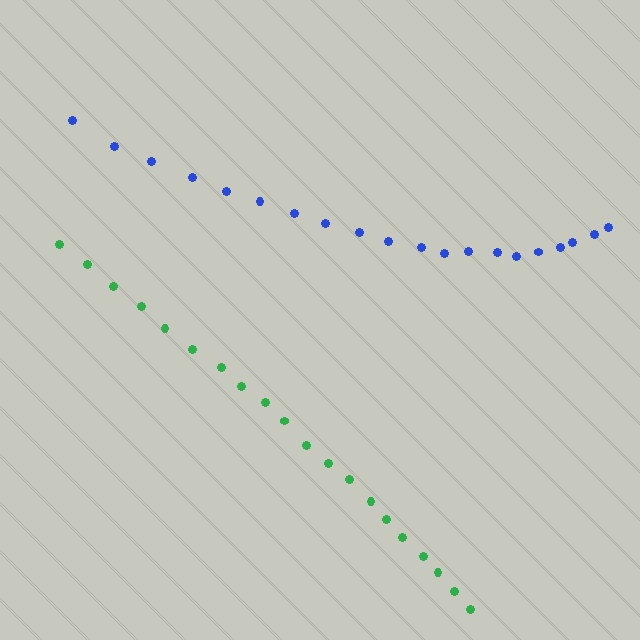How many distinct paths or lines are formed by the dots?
There are 2 distinct paths.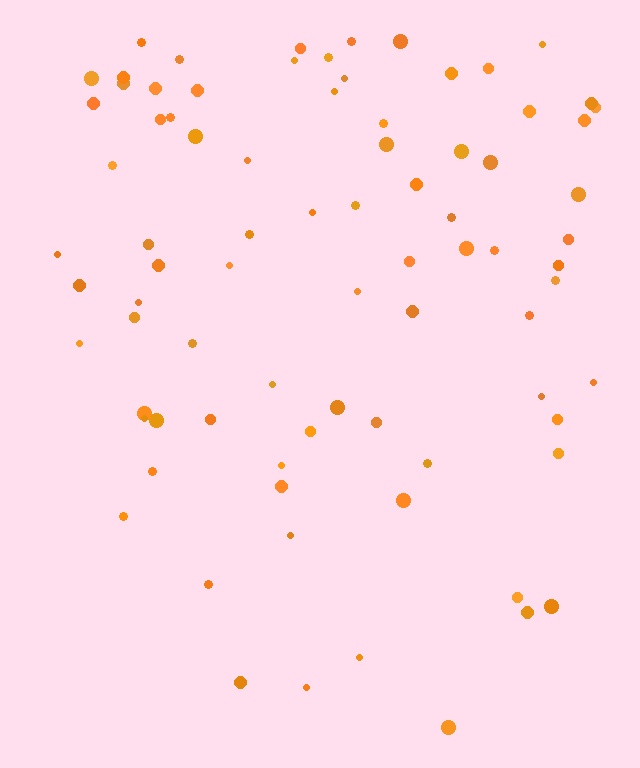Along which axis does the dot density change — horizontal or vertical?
Vertical.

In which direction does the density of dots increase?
From bottom to top, with the top side densest.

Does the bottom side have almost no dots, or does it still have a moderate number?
Still a moderate number, just noticeably fewer than the top.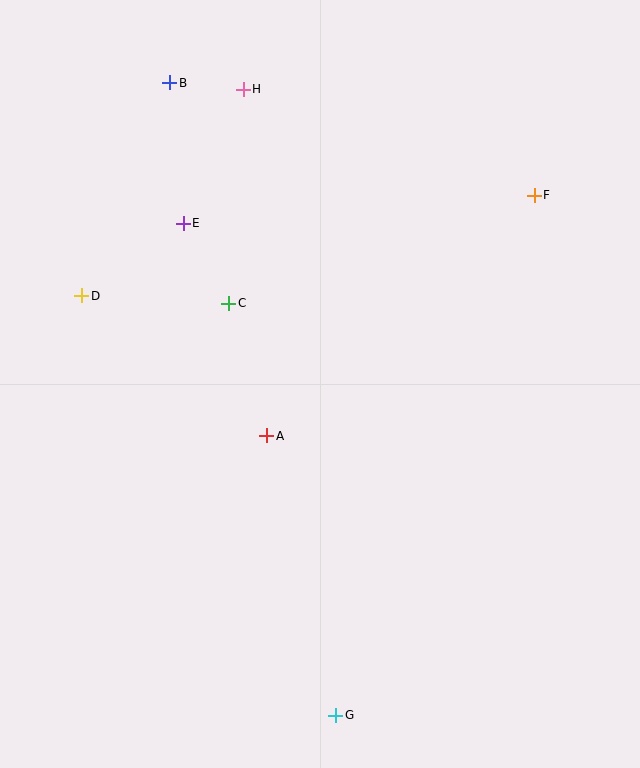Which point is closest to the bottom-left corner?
Point G is closest to the bottom-left corner.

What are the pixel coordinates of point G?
Point G is at (336, 715).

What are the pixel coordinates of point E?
Point E is at (183, 223).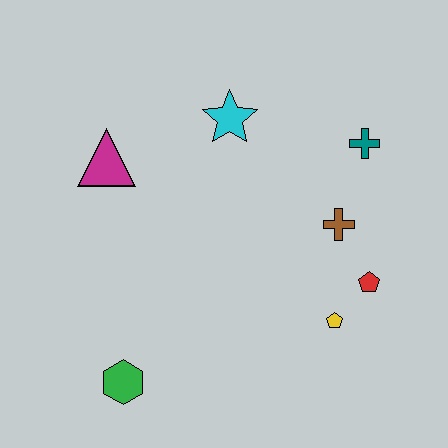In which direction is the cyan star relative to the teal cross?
The cyan star is to the left of the teal cross.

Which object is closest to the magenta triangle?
The cyan star is closest to the magenta triangle.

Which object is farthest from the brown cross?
The green hexagon is farthest from the brown cross.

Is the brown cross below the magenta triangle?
Yes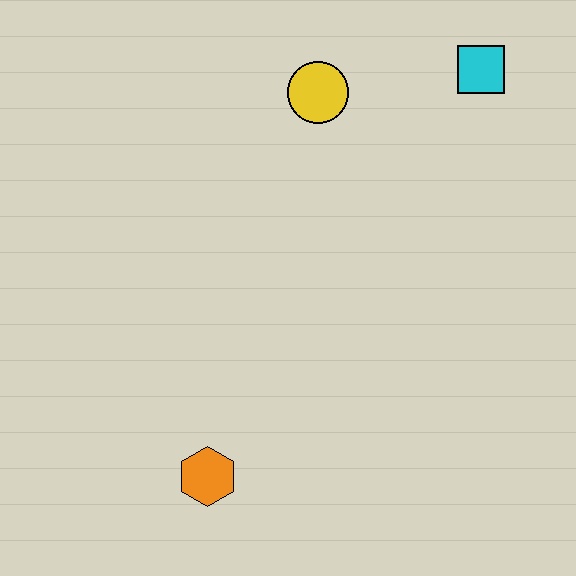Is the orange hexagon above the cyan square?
No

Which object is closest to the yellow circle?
The cyan square is closest to the yellow circle.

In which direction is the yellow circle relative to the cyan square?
The yellow circle is to the left of the cyan square.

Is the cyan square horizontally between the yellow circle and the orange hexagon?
No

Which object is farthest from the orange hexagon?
The cyan square is farthest from the orange hexagon.